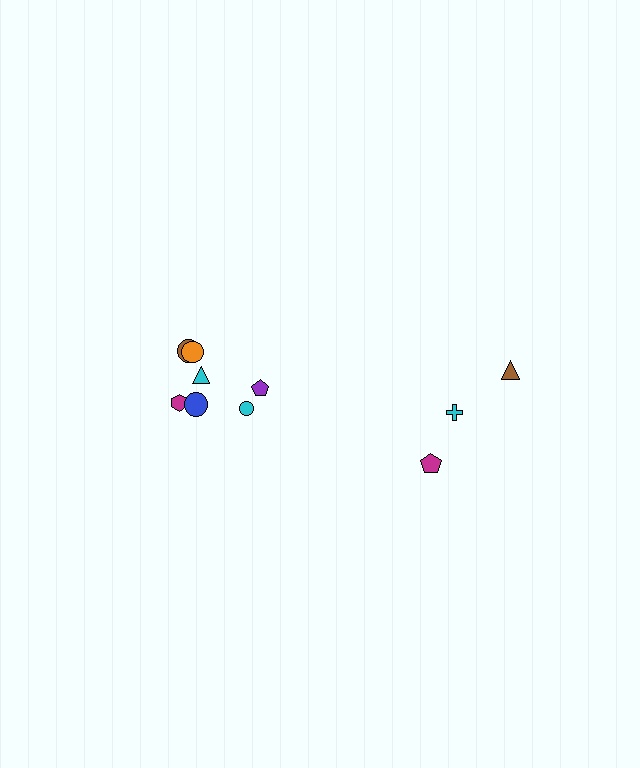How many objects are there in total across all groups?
There are 10 objects.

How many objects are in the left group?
There are 7 objects.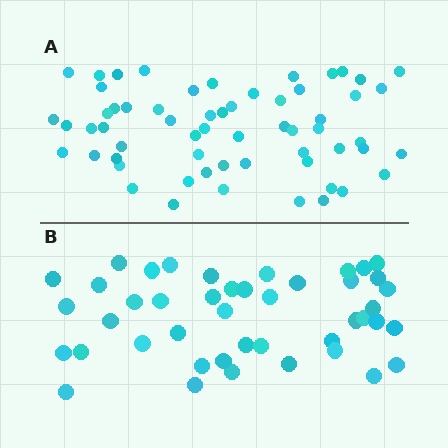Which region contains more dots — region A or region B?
Region A (the top region) has more dots.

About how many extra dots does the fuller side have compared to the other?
Region A has approximately 15 more dots than region B.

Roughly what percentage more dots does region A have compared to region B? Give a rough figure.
About 35% more.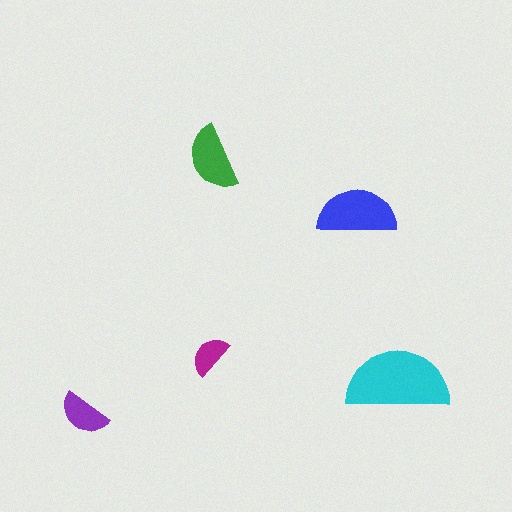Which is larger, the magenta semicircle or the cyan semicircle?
The cyan one.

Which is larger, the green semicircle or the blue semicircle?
The blue one.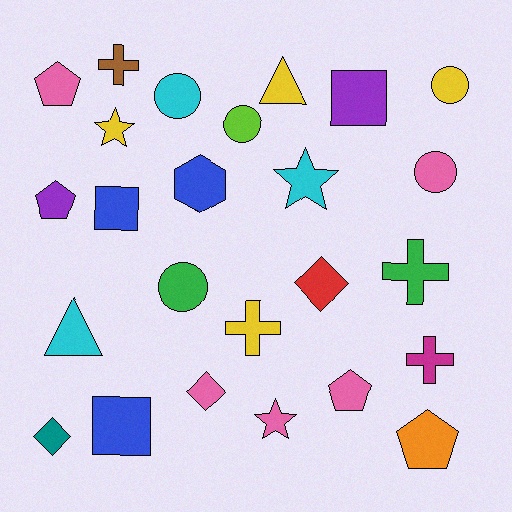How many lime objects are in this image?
There is 1 lime object.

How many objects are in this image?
There are 25 objects.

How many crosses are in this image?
There are 4 crosses.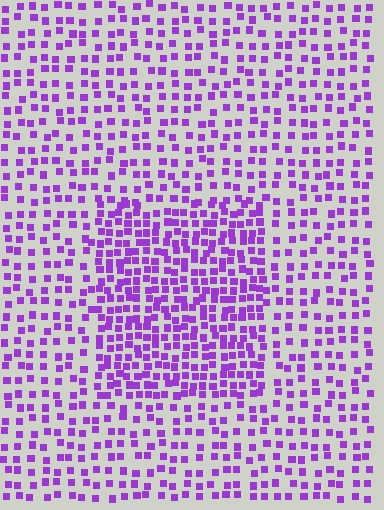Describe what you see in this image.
The image contains small purple elements arranged at two different densities. A rectangle-shaped region is visible where the elements are more densely packed than the surrounding area.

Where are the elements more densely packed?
The elements are more densely packed inside the rectangle boundary.